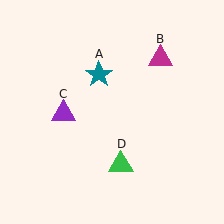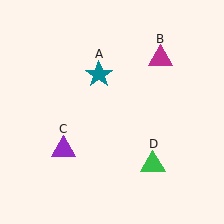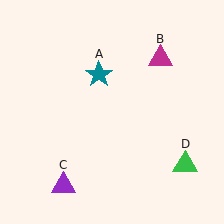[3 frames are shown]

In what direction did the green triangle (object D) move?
The green triangle (object D) moved right.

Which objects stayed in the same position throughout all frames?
Teal star (object A) and magenta triangle (object B) remained stationary.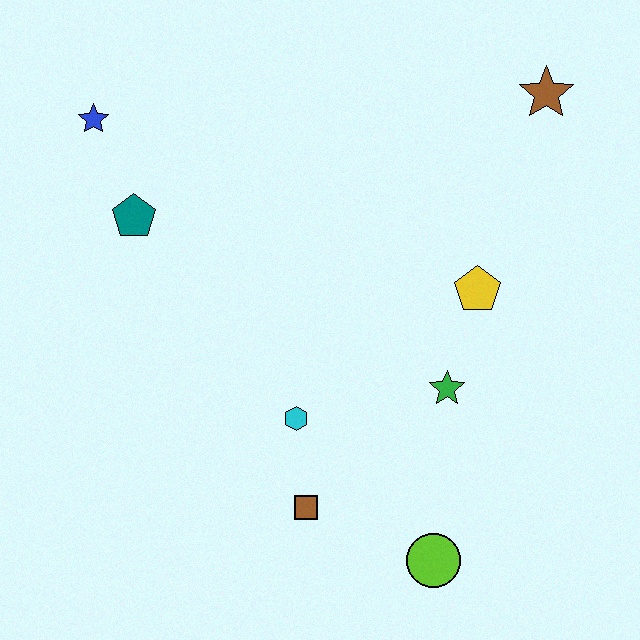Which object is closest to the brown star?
The yellow pentagon is closest to the brown star.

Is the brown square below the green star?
Yes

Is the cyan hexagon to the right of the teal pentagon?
Yes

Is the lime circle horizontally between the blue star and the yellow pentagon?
Yes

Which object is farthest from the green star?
The blue star is farthest from the green star.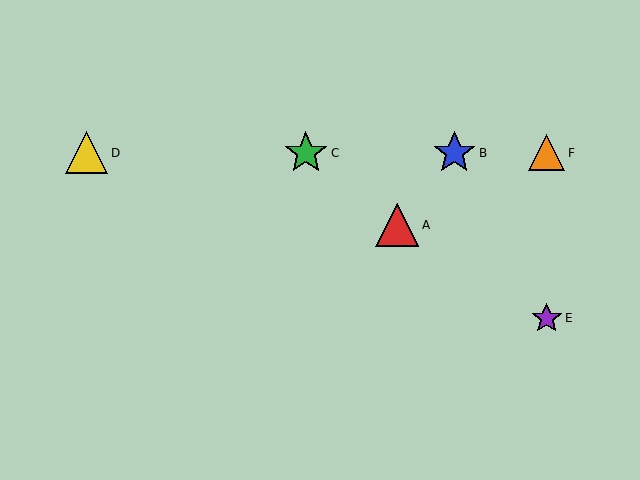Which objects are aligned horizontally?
Objects B, C, D, F are aligned horizontally.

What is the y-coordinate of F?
Object F is at y≈153.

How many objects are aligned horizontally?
4 objects (B, C, D, F) are aligned horizontally.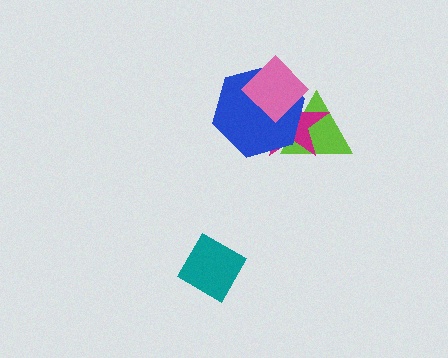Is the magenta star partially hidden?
Yes, it is partially covered by another shape.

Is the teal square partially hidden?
No, no other shape covers it.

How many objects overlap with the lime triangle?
3 objects overlap with the lime triangle.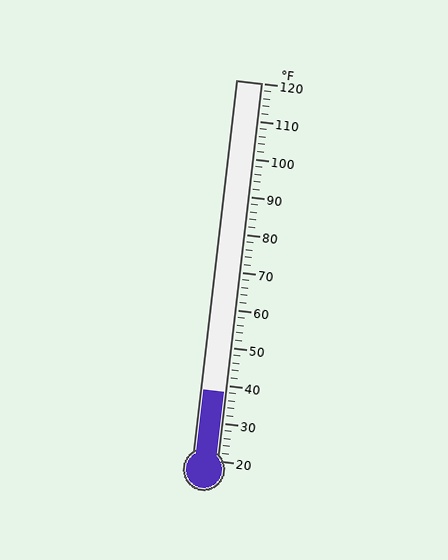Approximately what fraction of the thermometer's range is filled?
The thermometer is filled to approximately 20% of its range.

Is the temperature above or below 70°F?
The temperature is below 70°F.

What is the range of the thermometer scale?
The thermometer scale ranges from 20°F to 120°F.